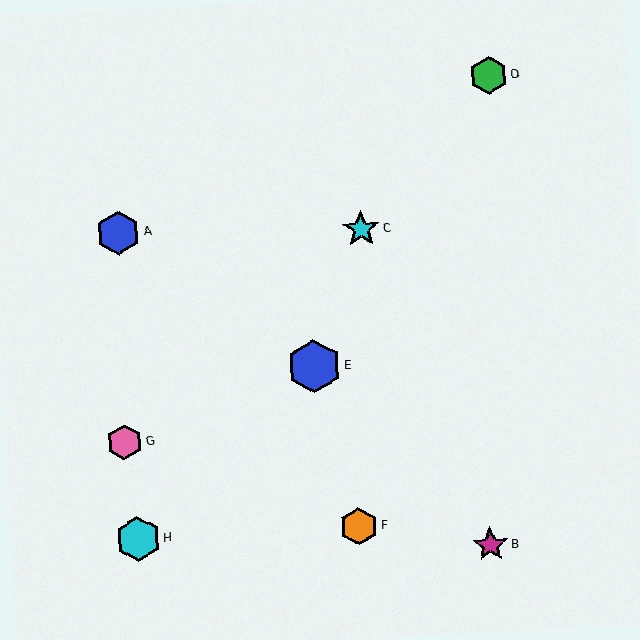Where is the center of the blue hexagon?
The center of the blue hexagon is at (118, 233).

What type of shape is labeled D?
Shape D is a green hexagon.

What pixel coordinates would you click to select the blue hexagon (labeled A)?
Click at (118, 233) to select the blue hexagon A.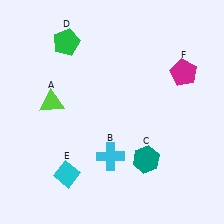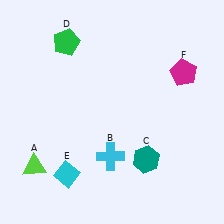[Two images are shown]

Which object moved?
The lime triangle (A) moved down.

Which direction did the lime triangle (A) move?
The lime triangle (A) moved down.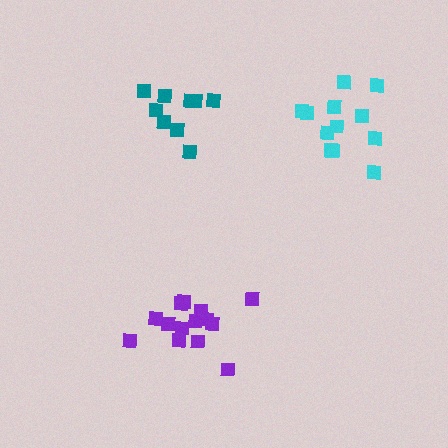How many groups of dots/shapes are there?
There are 3 groups.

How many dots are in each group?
Group 1: 14 dots, Group 2: 12 dots, Group 3: 9 dots (35 total).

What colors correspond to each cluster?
The clusters are colored: purple, cyan, teal.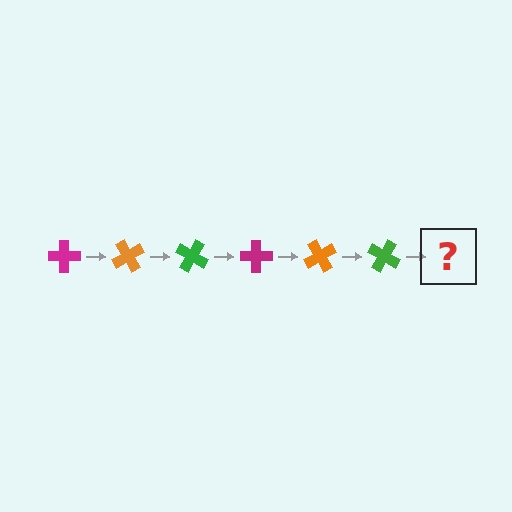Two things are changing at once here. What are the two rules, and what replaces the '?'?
The two rules are that it rotates 60 degrees each step and the color cycles through magenta, orange, and green. The '?' should be a magenta cross, rotated 360 degrees from the start.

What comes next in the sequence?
The next element should be a magenta cross, rotated 360 degrees from the start.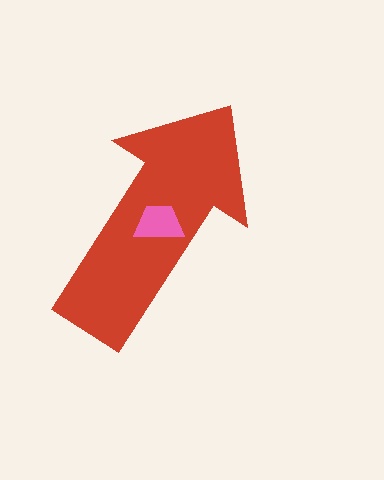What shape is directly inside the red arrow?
The pink trapezoid.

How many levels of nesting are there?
2.